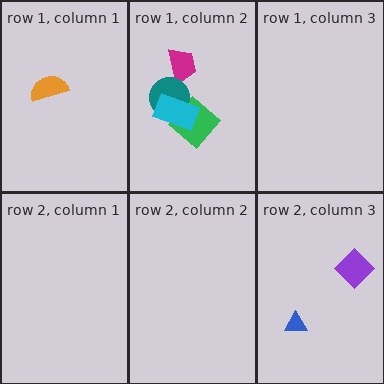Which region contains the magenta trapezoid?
The row 1, column 2 region.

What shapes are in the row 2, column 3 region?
The blue triangle, the purple diamond.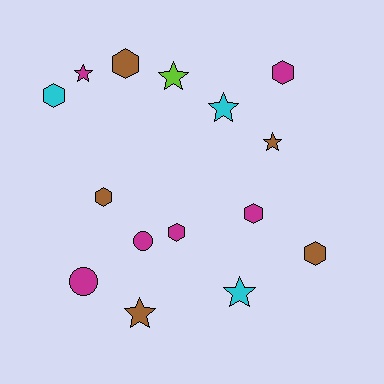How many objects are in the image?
There are 15 objects.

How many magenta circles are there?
There are 2 magenta circles.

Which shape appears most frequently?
Hexagon, with 7 objects.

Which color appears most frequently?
Magenta, with 6 objects.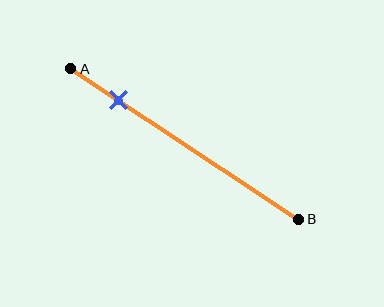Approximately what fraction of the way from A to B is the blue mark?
The blue mark is approximately 20% of the way from A to B.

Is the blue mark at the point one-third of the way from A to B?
No, the mark is at about 20% from A, not at the 33% one-third point.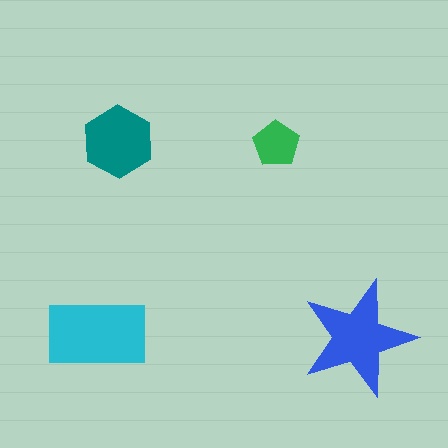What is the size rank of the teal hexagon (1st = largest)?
3rd.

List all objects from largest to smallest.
The cyan rectangle, the blue star, the teal hexagon, the green pentagon.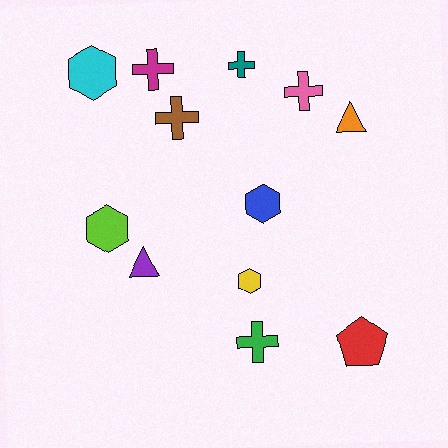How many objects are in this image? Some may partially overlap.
There are 12 objects.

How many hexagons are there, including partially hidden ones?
There are 4 hexagons.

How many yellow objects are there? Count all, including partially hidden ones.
There is 1 yellow object.